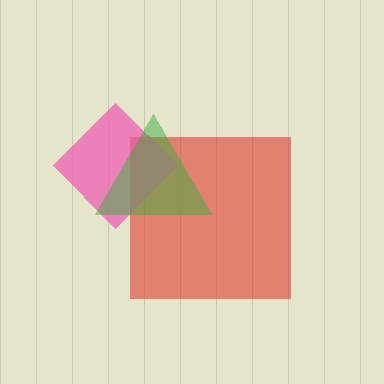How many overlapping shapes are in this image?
There are 3 overlapping shapes in the image.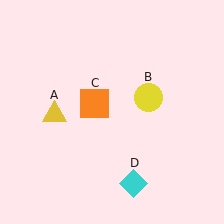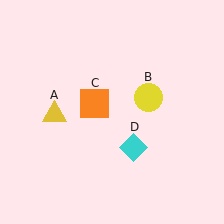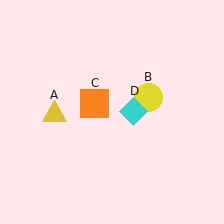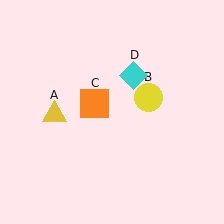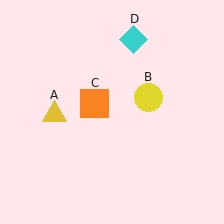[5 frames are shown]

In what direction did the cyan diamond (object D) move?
The cyan diamond (object D) moved up.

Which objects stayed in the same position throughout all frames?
Yellow triangle (object A) and yellow circle (object B) and orange square (object C) remained stationary.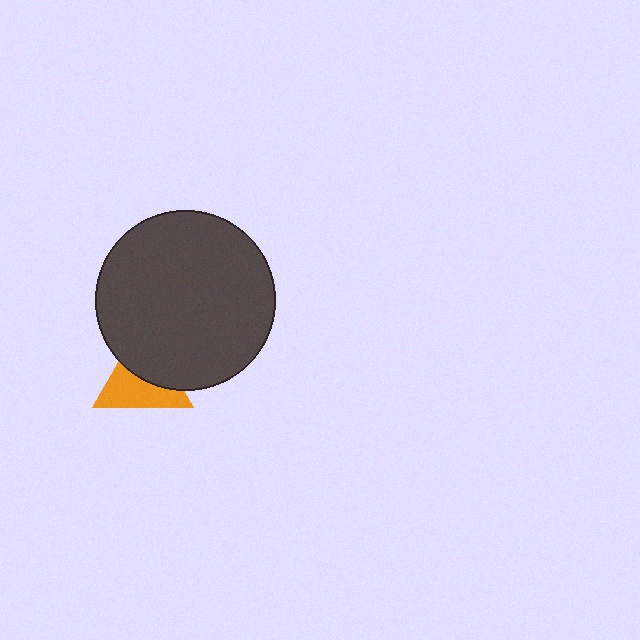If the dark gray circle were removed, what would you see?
You would see the complete orange triangle.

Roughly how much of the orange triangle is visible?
About half of it is visible (roughly 53%).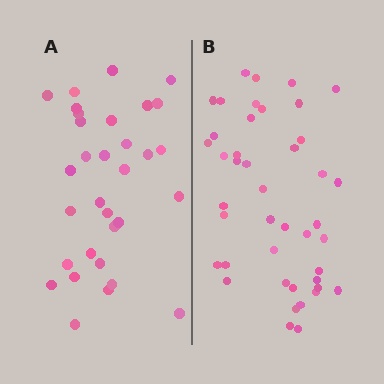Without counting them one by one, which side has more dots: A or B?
Region B (the right region) has more dots.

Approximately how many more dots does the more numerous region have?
Region B has roughly 12 or so more dots than region A.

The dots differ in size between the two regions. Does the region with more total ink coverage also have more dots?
No. Region A has more total ink coverage because its dots are larger, but region B actually contains more individual dots. Total area can be misleading — the number of items is what matters here.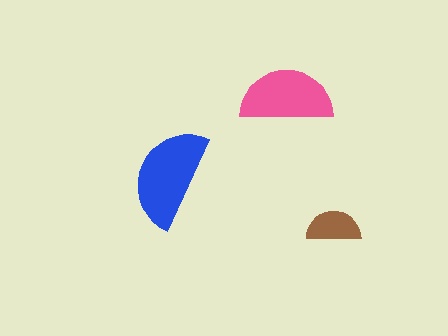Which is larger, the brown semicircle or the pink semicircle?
The pink one.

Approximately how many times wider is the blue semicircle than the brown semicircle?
About 2 times wider.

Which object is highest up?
The pink semicircle is topmost.